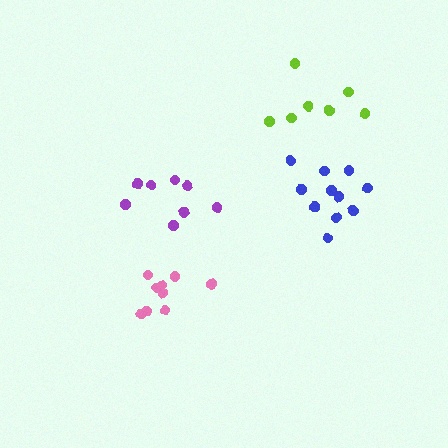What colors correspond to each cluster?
The clusters are colored: pink, purple, lime, blue.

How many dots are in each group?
Group 1: 9 dots, Group 2: 8 dots, Group 3: 7 dots, Group 4: 11 dots (35 total).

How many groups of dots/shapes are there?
There are 4 groups.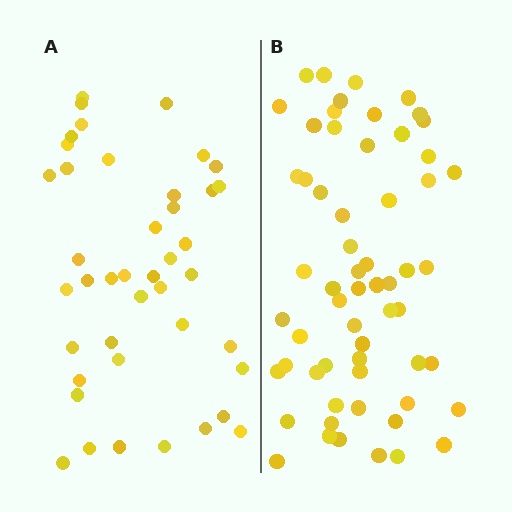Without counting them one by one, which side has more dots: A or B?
Region B (the right region) has more dots.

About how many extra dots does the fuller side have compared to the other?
Region B has approximately 20 more dots than region A.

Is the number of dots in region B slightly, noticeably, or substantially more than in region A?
Region B has noticeably more, but not dramatically so. The ratio is roughly 1.4 to 1.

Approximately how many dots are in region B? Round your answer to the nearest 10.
About 60 dots.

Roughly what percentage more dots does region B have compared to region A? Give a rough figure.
About 45% more.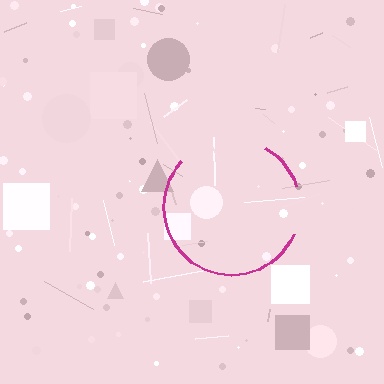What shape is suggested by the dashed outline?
The dashed outline suggests a circle.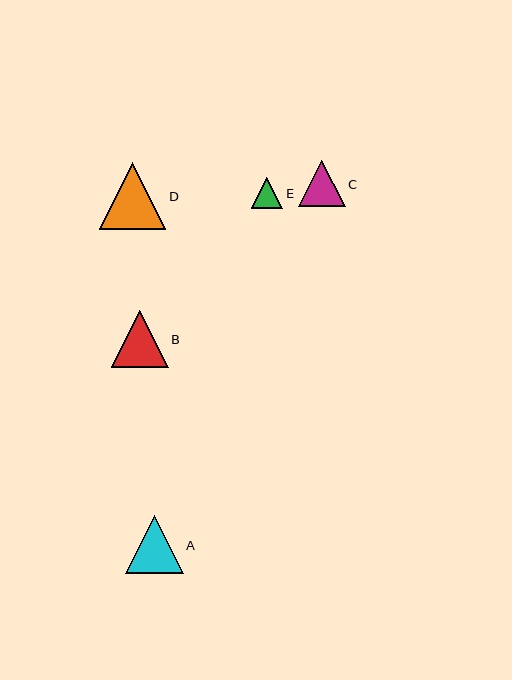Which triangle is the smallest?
Triangle E is the smallest with a size of approximately 31 pixels.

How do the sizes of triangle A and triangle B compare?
Triangle A and triangle B are approximately the same size.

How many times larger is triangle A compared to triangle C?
Triangle A is approximately 1.2 times the size of triangle C.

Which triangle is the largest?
Triangle D is the largest with a size of approximately 67 pixels.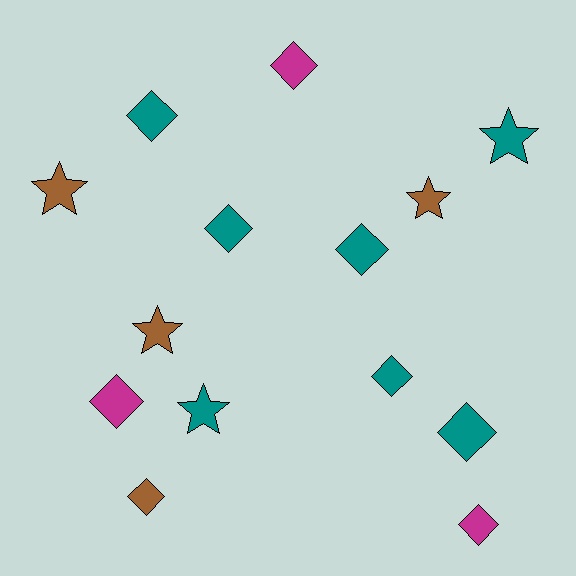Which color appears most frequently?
Teal, with 7 objects.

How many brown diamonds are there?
There is 1 brown diamond.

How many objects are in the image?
There are 14 objects.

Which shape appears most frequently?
Diamond, with 9 objects.